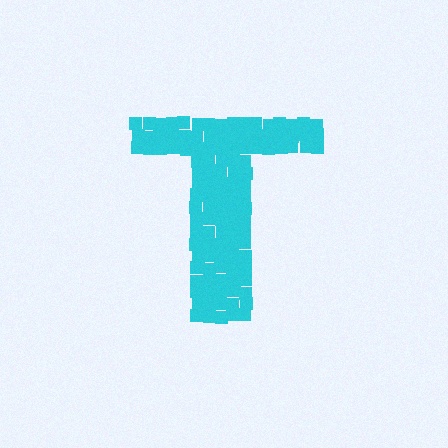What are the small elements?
The small elements are squares.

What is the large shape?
The large shape is the letter T.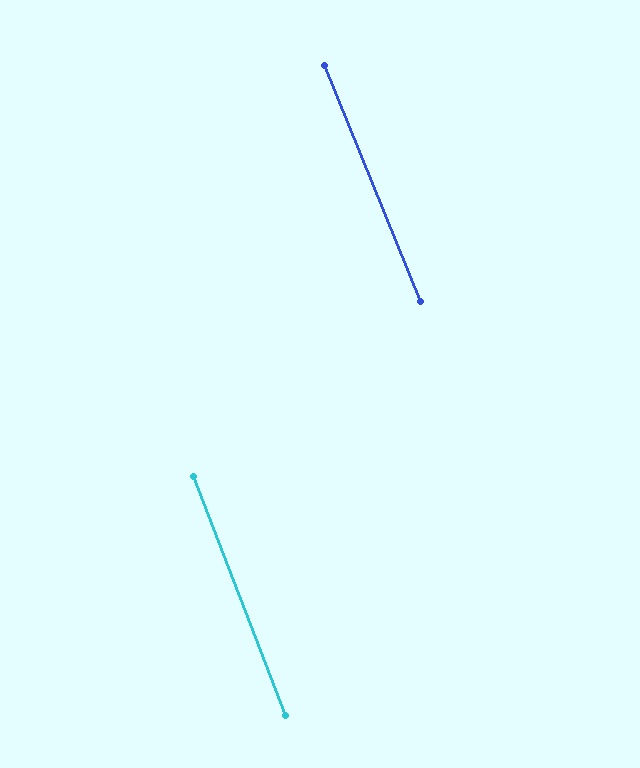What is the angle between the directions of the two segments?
Approximately 1 degree.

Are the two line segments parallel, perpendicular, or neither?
Parallel — their directions differ by only 1.0°.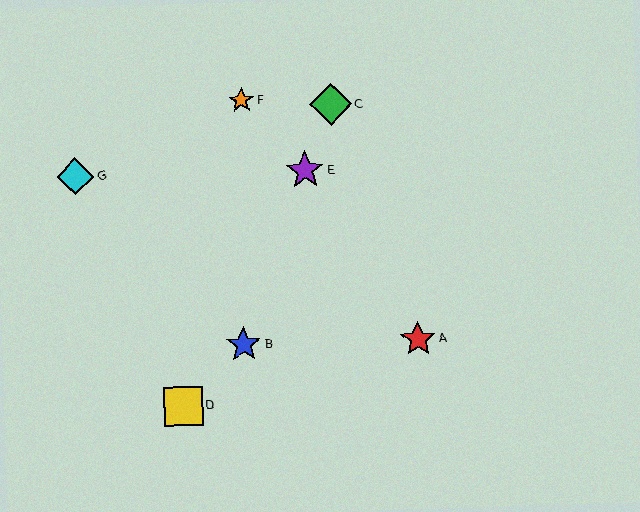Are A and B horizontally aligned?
Yes, both are at y≈339.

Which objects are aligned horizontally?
Objects A, B are aligned horizontally.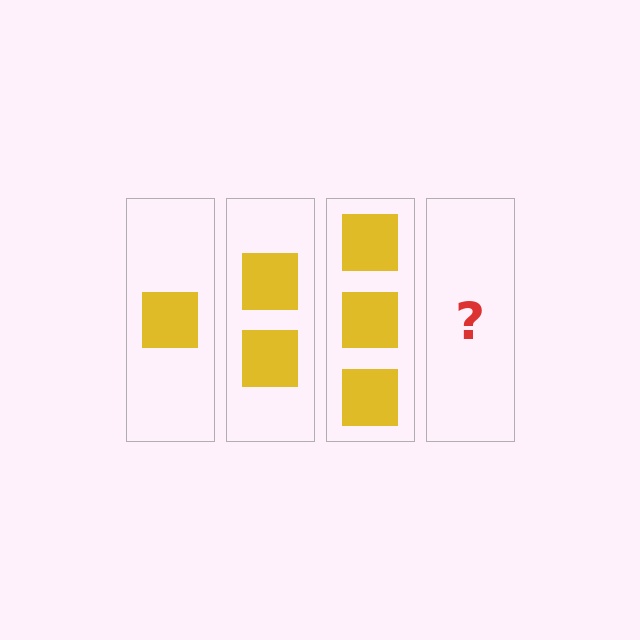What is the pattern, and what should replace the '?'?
The pattern is that each step adds one more square. The '?' should be 4 squares.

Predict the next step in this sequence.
The next step is 4 squares.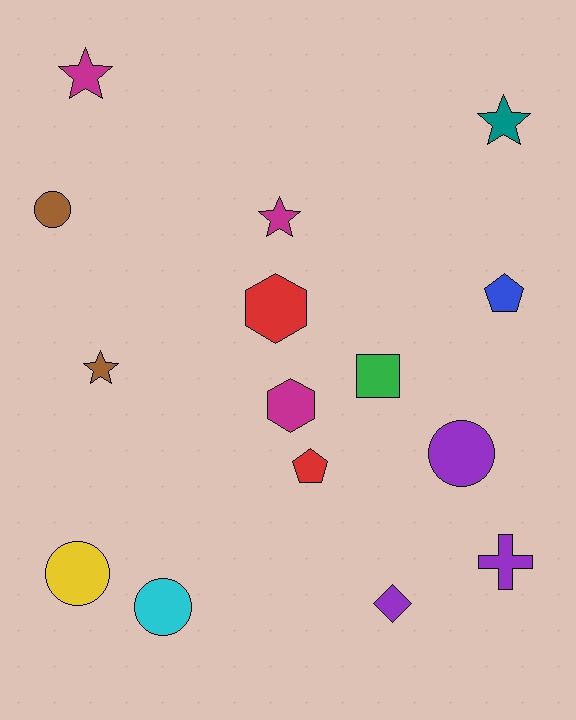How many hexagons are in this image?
There are 2 hexagons.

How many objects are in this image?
There are 15 objects.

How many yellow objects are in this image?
There is 1 yellow object.